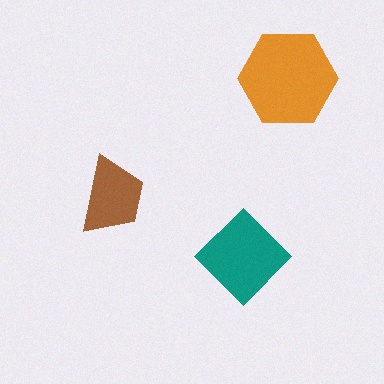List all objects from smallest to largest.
The brown trapezoid, the teal diamond, the orange hexagon.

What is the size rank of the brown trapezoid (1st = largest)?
3rd.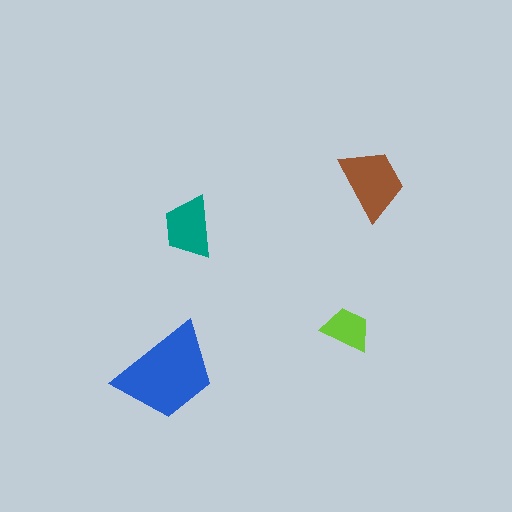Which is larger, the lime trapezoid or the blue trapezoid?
The blue one.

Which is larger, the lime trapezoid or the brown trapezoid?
The brown one.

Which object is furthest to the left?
The blue trapezoid is leftmost.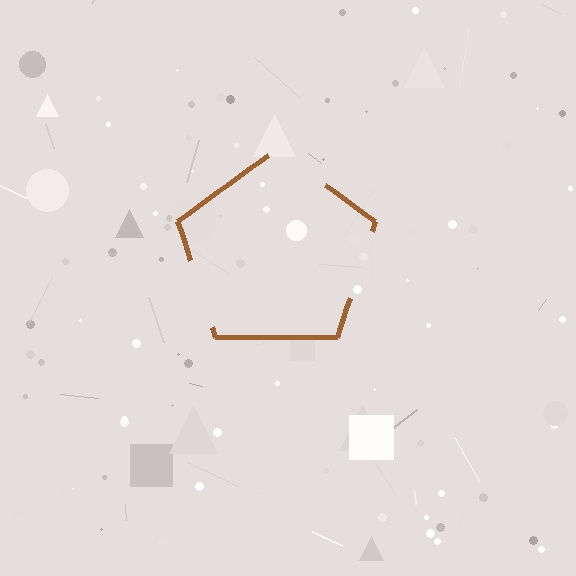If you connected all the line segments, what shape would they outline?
They would outline a pentagon.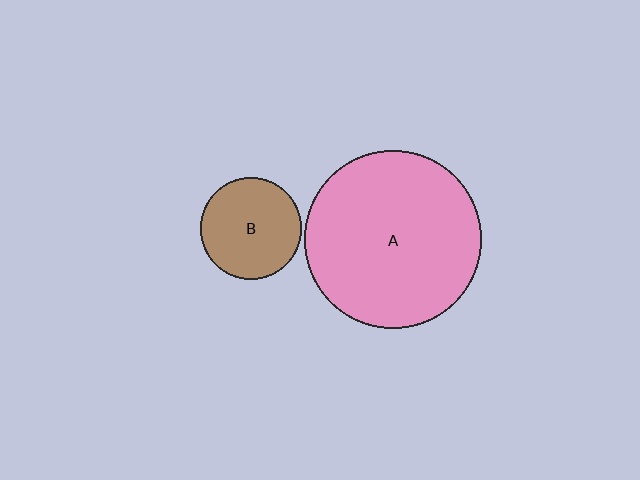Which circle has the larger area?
Circle A (pink).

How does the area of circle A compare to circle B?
Approximately 3.1 times.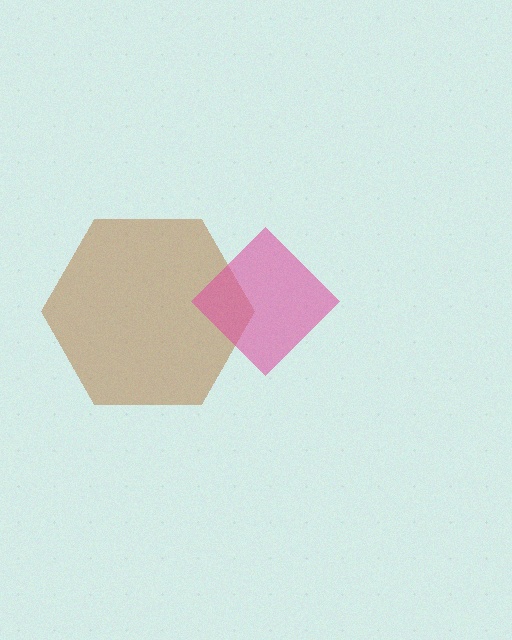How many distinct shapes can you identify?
There are 2 distinct shapes: a brown hexagon, a pink diamond.